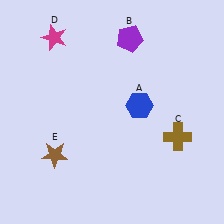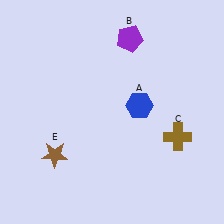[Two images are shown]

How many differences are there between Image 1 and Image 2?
There is 1 difference between the two images.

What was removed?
The magenta star (D) was removed in Image 2.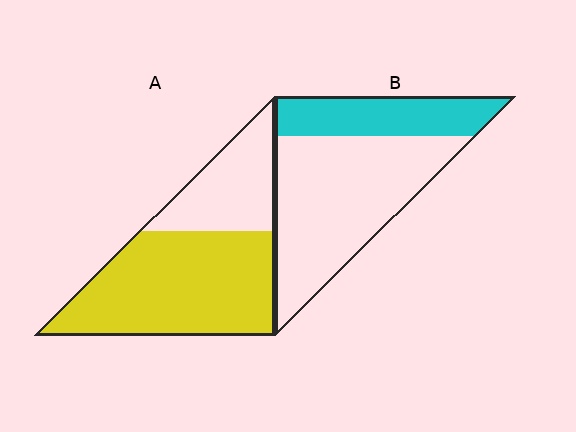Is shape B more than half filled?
No.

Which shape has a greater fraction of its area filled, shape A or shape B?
Shape A.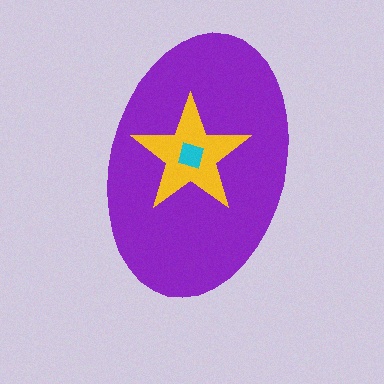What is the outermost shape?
The purple ellipse.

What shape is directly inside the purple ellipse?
The yellow star.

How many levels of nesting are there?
3.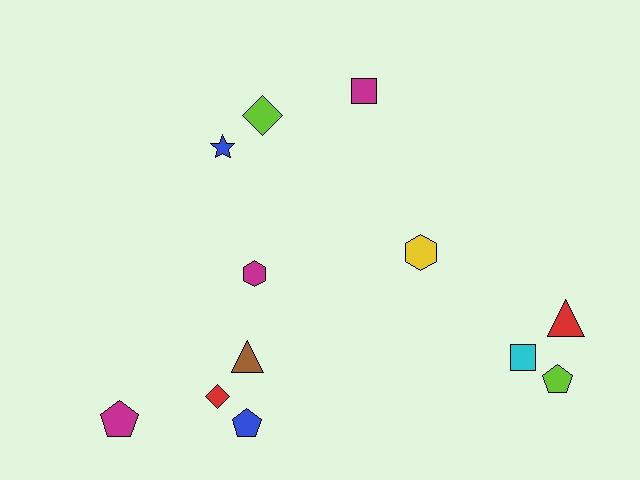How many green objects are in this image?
There are no green objects.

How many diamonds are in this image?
There are 2 diamonds.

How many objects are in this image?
There are 12 objects.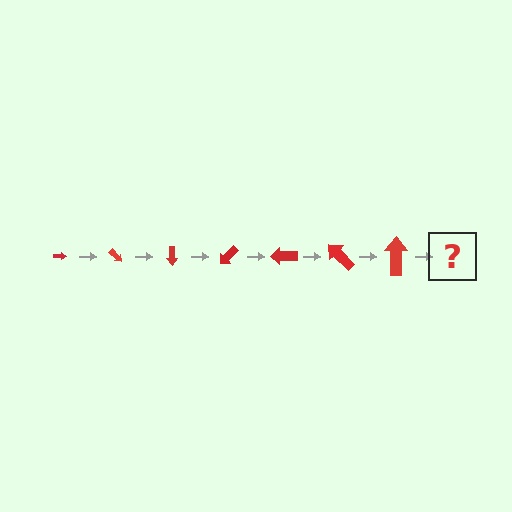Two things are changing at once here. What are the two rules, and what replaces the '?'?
The two rules are that the arrow grows larger each step and it rotates 45 degrees each step. The '?' should be an arrow, larger than the previous one and rotated 315 degrees from the start.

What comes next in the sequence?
The next element should be an arrow, larger than the previous one and rotated 315 degrees from the start.